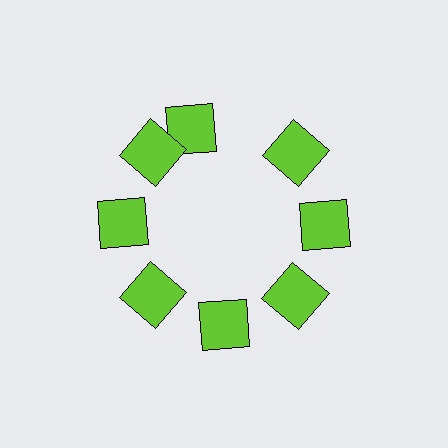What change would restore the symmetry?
The symmetry would be restored by rotating it back into even spacing with its neighbors so that all 8 squares sit at equal angles and equal distance from the center.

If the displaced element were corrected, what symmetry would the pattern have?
It would have 8-fold rotational symmetry — the pattern would map onto itself every 45 degrees.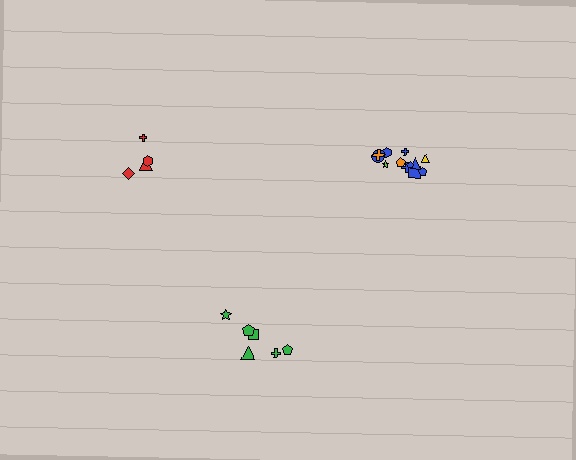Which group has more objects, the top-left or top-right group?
The top-right group.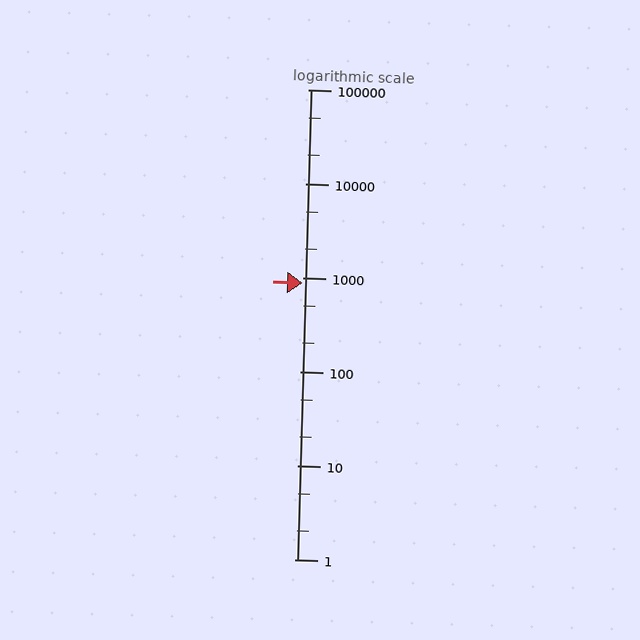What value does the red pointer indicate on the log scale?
The pointer indicates approximately 870.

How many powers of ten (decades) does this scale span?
The scale spans 5 decades, from 1 to 100000.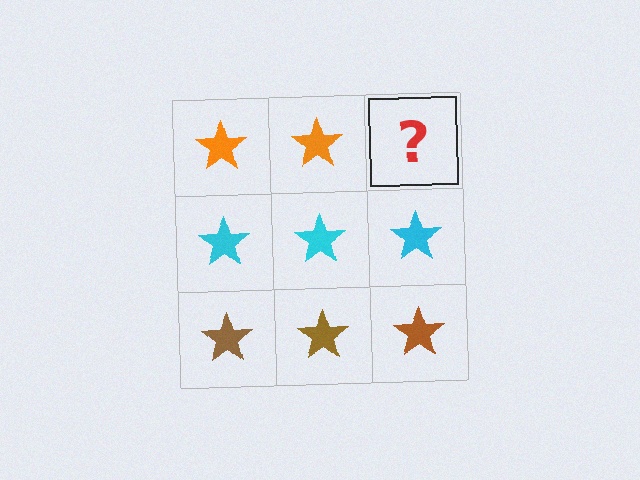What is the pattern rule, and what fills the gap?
The rule is that each row has a consistent color. The gap should be filled with an orange star.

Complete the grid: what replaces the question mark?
The question mark should be replaced with an orange star.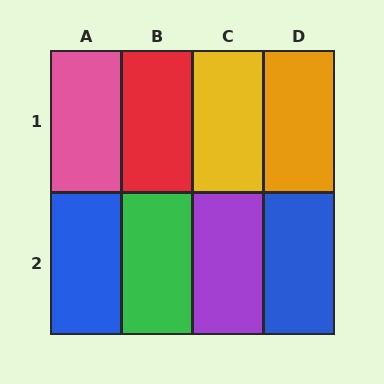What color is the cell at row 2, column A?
Blue.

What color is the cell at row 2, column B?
Green.